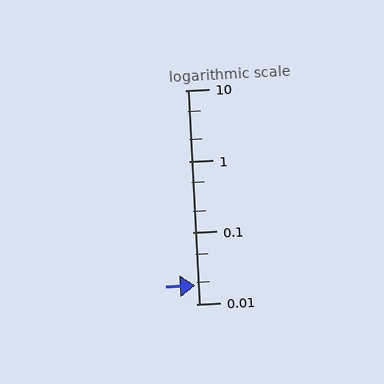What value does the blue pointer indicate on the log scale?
The pointer indicates approximately 0.018.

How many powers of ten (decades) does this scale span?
The scale spans 3 decades, from 0.01 to 10.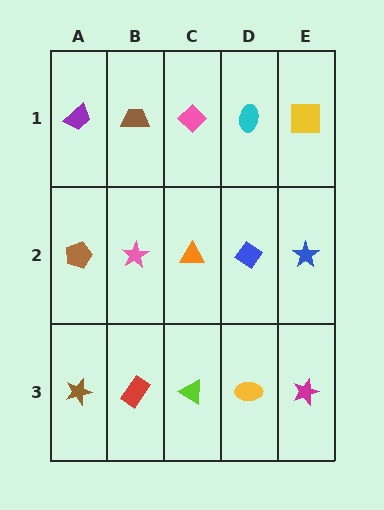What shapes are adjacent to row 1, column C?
An orange triangle (row 2, column C), a brown trapezoid (row 1, column B), a cyan ellipse (row 1, column D).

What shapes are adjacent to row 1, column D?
A blue diamond (row 2, column D), a pink diamond (row 1, column C), a yellow square (row 1, column E).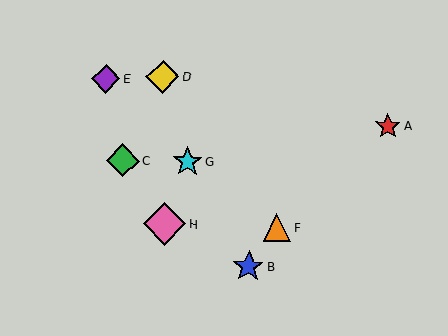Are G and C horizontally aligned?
Yes, both are at y≈162.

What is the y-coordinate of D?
Object D is at y≈77.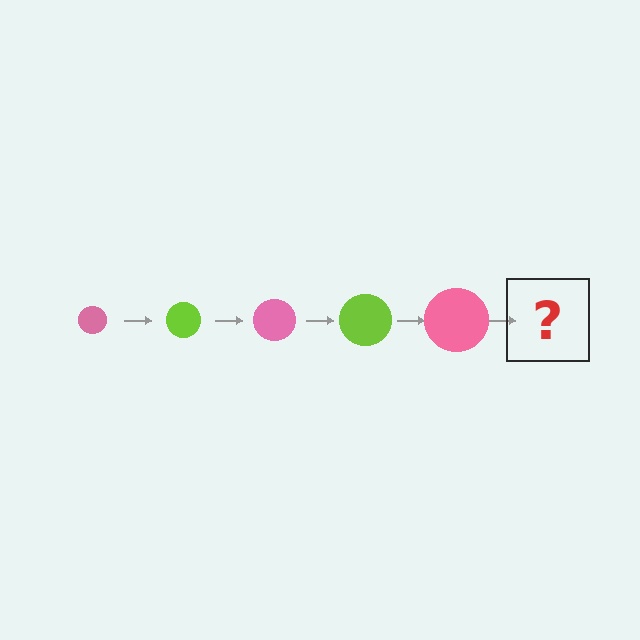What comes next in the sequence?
The next element should be a lime circle, larger than the previous one.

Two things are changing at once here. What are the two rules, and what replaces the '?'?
The two rules are that the circle grows larger each step and the color cycles through pink and lime. The '?' should be a lime circle, larger than the previous one.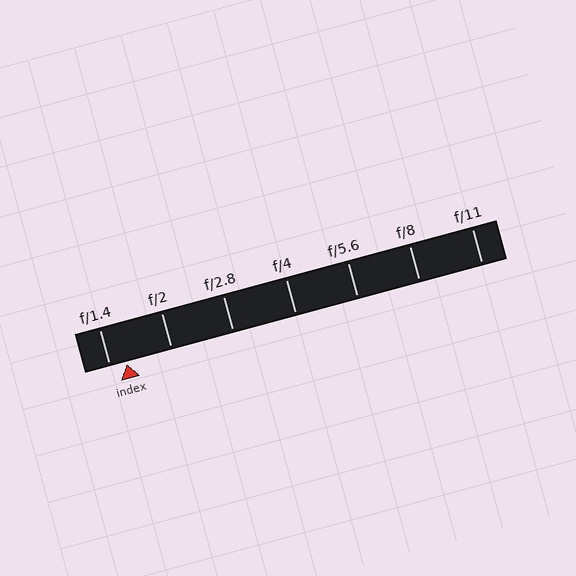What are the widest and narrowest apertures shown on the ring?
The widest aperture shown is f/1.4 and the narrowest is f/11.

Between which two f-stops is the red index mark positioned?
The index mark is between f/1.4 and f/2.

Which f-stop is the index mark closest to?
The index mark is closest to f/1.4.